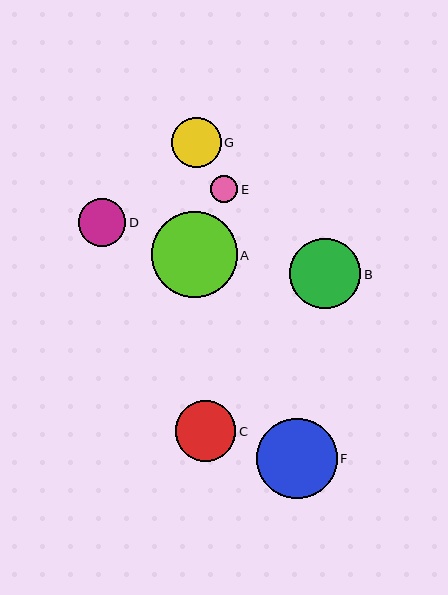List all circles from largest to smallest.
From largest to smallest: A, F, B, C, G, D, E.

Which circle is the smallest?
Circle E is the smallest with a size of approximately 27 pixels.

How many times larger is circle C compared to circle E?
Circle C is approximately 2.2 times the size of circle E.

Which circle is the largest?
Circle A is the largest with a size of approximately 85 pixels.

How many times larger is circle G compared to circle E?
Circle G is approximately 1.8 times the size of circle E.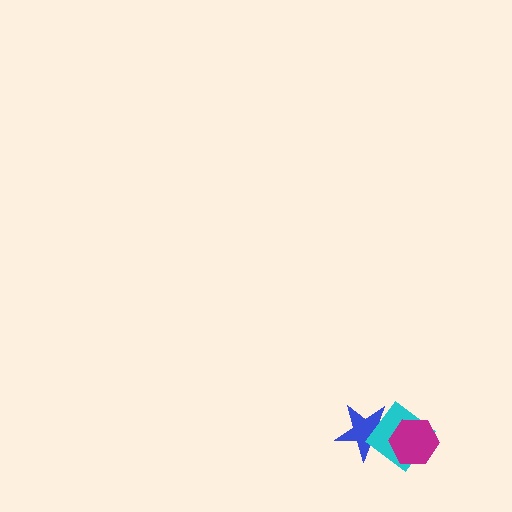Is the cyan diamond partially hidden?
Yes, it is partially covered by another shape.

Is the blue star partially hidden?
Yes, it is partially covered by another shape.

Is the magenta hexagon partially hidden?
No, no other shape covers it.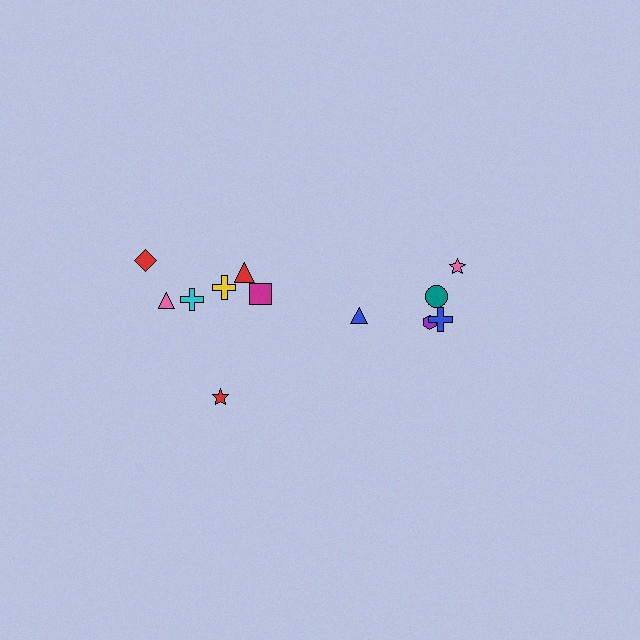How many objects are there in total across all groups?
There are 12 objects.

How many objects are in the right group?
There are 5 objects.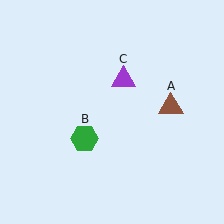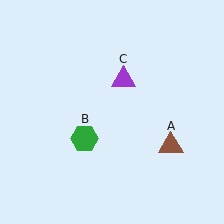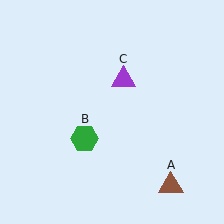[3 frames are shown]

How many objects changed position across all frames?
1 object changed position: brown triangle (object A).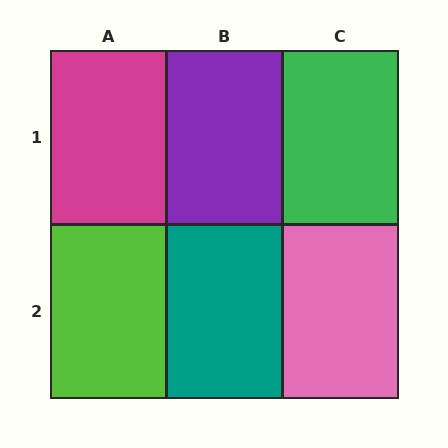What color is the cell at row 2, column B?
Teal.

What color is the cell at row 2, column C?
Pink.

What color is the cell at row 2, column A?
Lime.